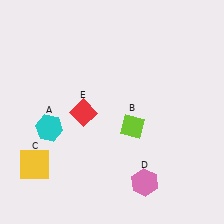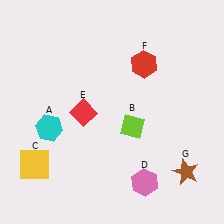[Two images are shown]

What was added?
A red hexagon (F), a brown star (G) were added in Image 2.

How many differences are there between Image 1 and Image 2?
There are 2 differences between the two images.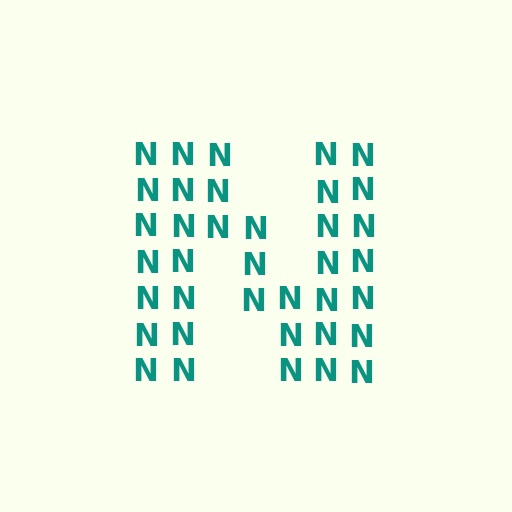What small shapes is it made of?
It is made of small letter N's.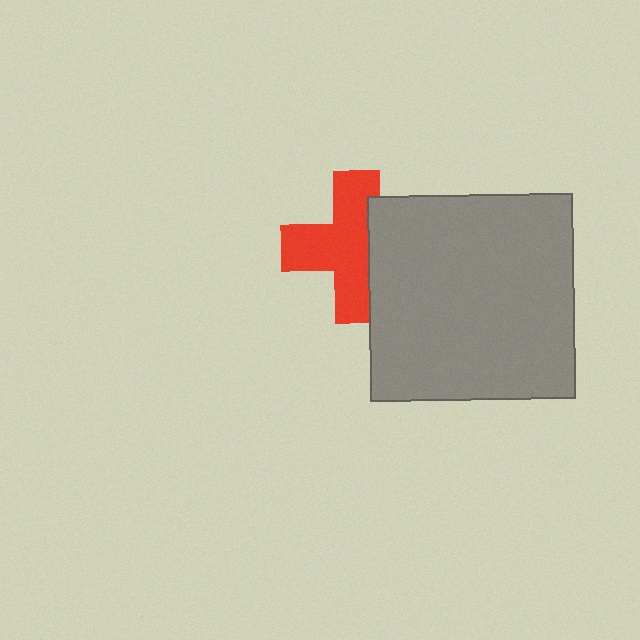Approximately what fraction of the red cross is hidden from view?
Roughly 34% of the red cross is hidden behind the gray square.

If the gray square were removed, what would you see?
You would see the complete red cross.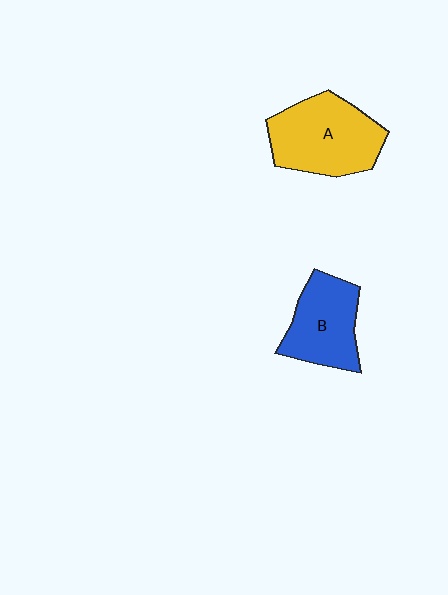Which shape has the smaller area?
Shape B (blue).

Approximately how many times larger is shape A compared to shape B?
Approximately 1.3 times.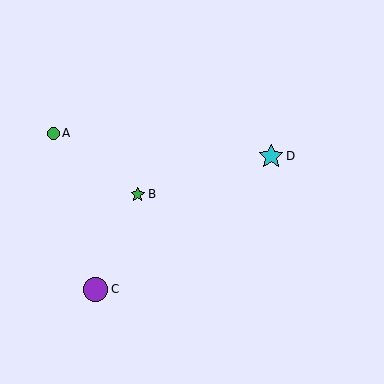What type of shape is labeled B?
Shape B is a green star.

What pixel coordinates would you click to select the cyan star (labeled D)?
Click at (271, 156) to select the cyan star D.